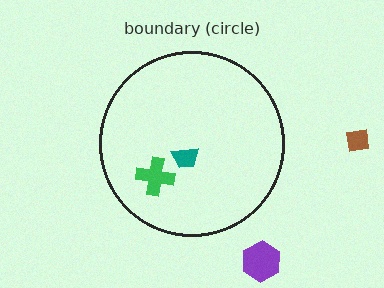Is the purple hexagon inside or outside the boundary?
Outside.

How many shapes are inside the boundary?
2 inside, 2 outside.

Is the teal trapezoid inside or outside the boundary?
Inside.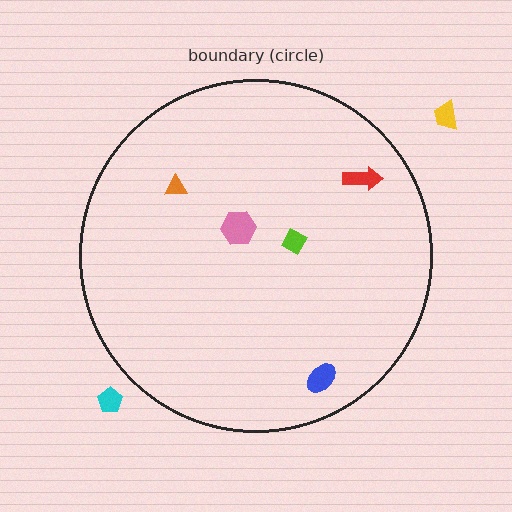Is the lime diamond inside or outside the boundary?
Inside.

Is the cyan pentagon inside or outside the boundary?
Outside.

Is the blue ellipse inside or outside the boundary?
Inside.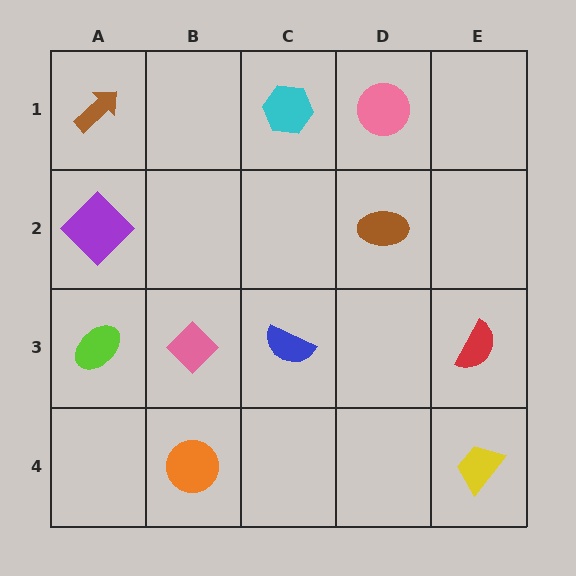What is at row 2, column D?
A brown ellipse.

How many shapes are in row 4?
2 shapes.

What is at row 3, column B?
A pink diamond.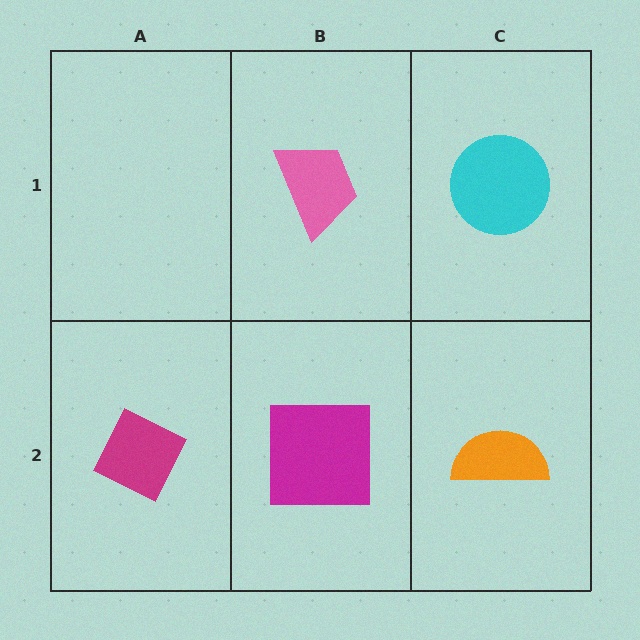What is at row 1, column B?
A pink trapezoid.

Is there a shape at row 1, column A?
No, that cell is empty.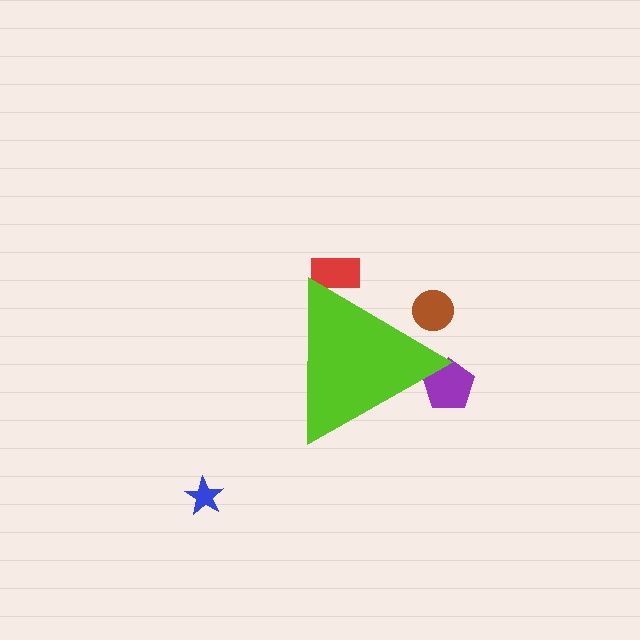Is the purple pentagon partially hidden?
Yes, the purple pentagon is partially hidden behind the lime triangle.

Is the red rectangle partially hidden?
Yes, the red rectangle is partially hidden behind the lime triangle.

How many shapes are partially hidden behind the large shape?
3 shapes are partially hidden.